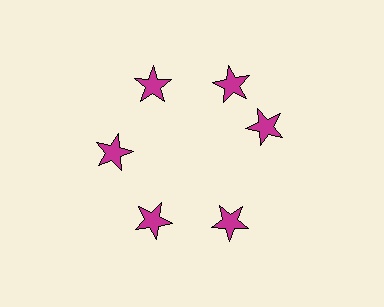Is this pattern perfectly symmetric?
No. The 6 magenta stars are arranged in a ring, but one element near the 3 o'clock position is rotated out of alignment along the ring, breaking the 6-fold rotational symmetry.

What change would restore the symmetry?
The symmetry would be restored by rotating it back into even spacing with its neighbors so that all 6 stars sit at equal angles and equal distance from the center.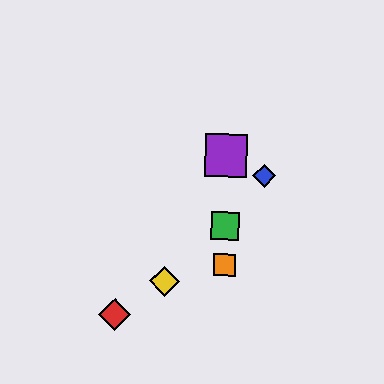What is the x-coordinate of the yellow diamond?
The yellow diamond is at x≈164.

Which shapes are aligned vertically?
The green square, the purple square, the orange square are aligned vertically.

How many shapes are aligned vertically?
3 shapes (the green square, the purple square, the orange square) are aligned vertically.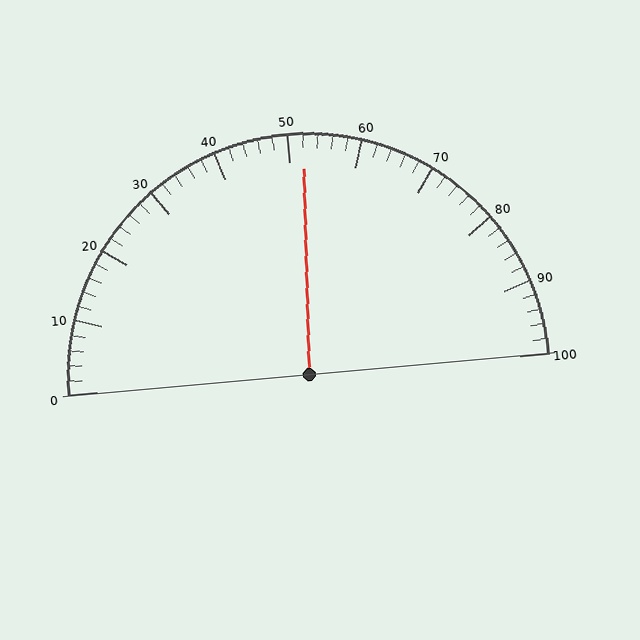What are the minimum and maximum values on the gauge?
The gauge ranges from 0 to 100.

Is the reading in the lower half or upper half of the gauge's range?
The reading is in the upper half of the range (0 to 100).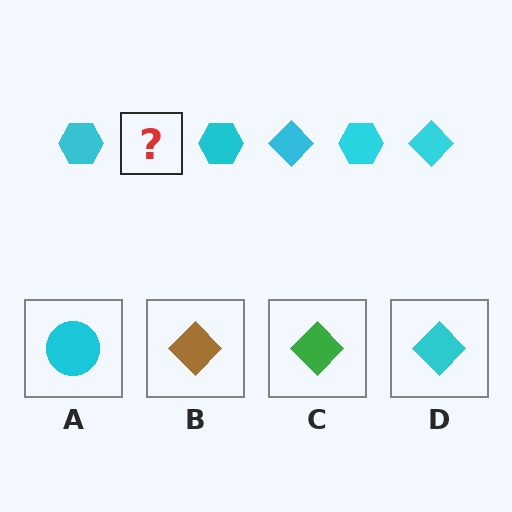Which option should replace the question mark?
Option D.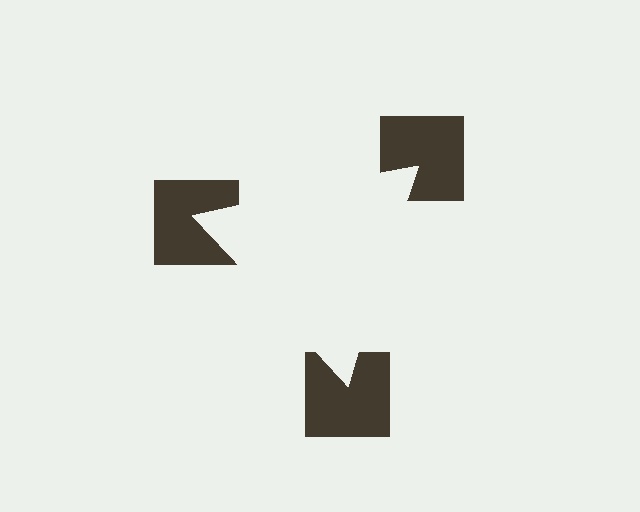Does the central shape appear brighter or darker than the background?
It typically appears slightly brighter than the background, even though no actual brightness change is drawn.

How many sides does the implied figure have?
3 sides.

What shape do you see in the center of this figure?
An illusory triangle — its edges are inferred from the aligned wedge cuts in the notched squares, not physically drawn.